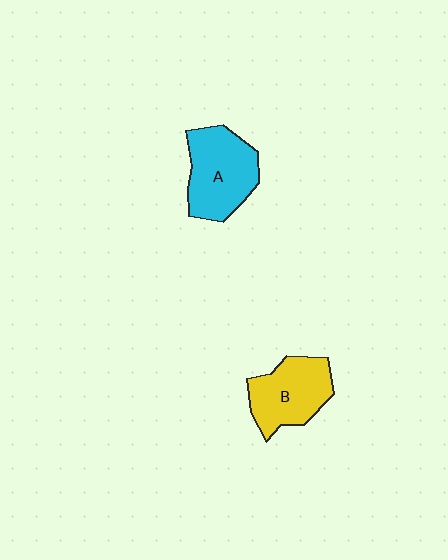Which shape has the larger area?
Shape A (cyan).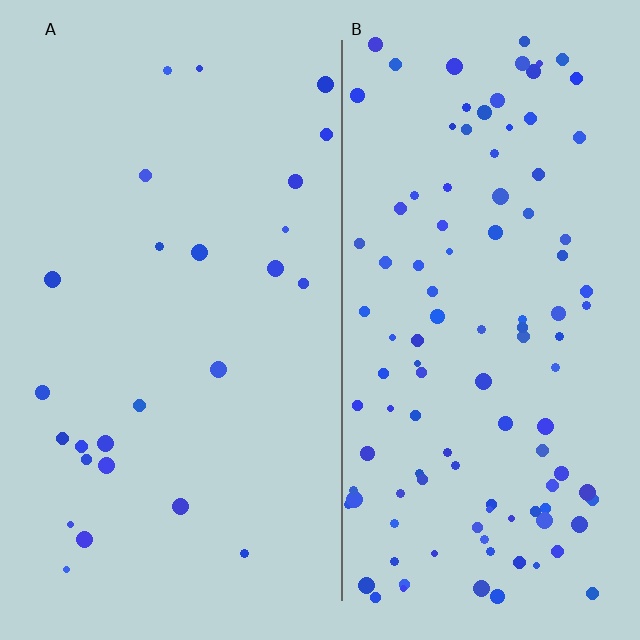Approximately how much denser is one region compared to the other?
Approximately 4.4× — region B over region A.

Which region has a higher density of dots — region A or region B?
B (the right).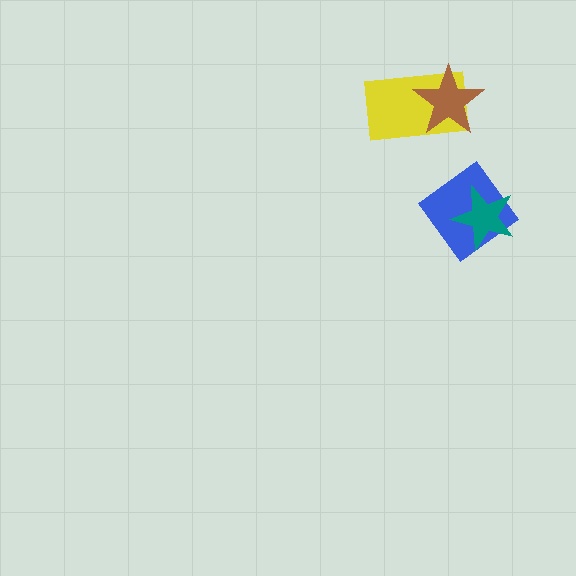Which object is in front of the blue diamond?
The teal star is in front of the blue diamond.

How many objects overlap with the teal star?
1 object overlaps with the teal star.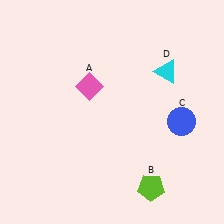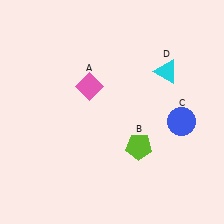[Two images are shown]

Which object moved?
The lime pentagon (B) moved up.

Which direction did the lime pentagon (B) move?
The lime pentagon (B) moved up.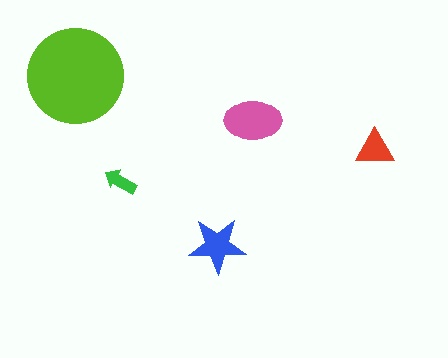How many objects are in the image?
There are 5 objects in the image.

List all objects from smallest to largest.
The green arrow, the red triangle, the blue star, the pink ellipse, the lime circle.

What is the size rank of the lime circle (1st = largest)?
1st.